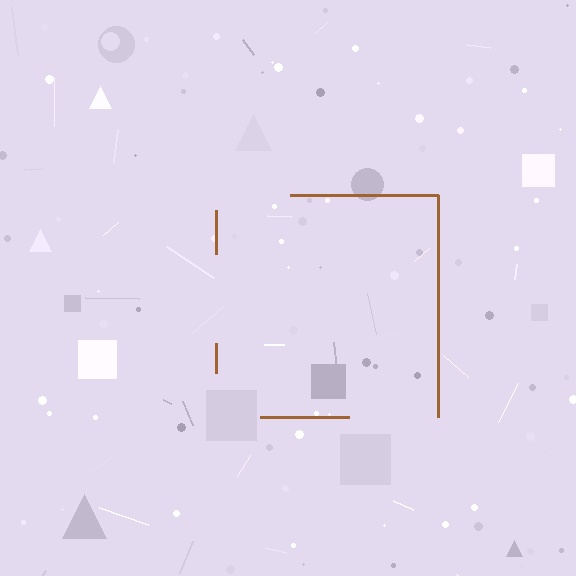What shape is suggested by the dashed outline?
The dashed outline suggests a square.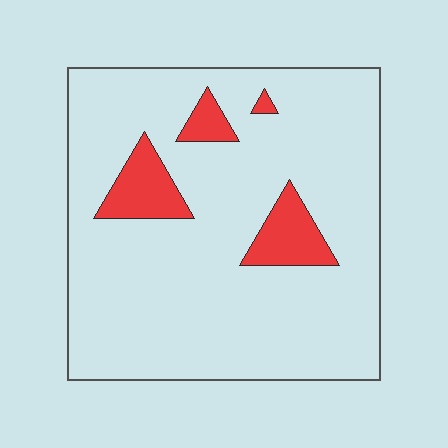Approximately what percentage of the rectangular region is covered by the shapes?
Approximately 10%.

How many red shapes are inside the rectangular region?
4.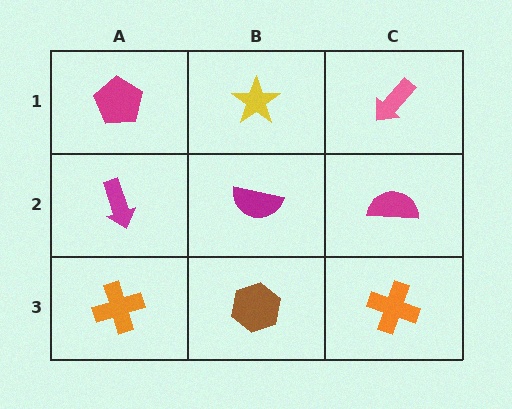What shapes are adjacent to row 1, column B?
A magenta semicircle (row 2, column B), a magenta pentagon (row 1, column A), a pink arrow (row 1, column C).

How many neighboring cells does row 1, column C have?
2.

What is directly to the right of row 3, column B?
An orange cross.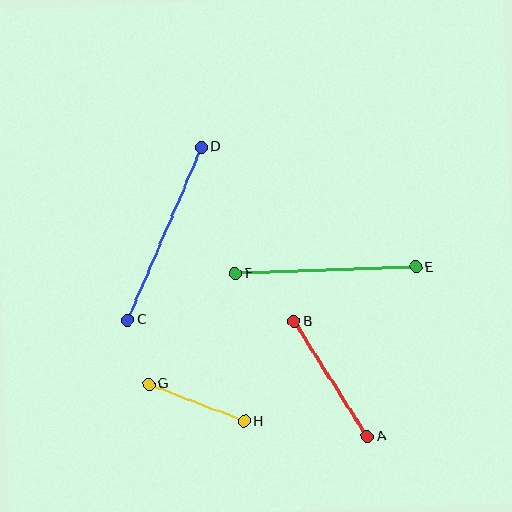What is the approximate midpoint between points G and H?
The midpoint is at approximately (196, 403) pixels.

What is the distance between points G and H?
The distance is approximately 102 pixels.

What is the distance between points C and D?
The distance is approximately 188 pixels.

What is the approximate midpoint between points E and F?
The midpoint is at approximately (326, 270) pixels.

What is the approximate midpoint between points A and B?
The midpoint is at approximately (331, 379) pixels.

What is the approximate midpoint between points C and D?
The midpoint is at approximately (165, 233) pixels.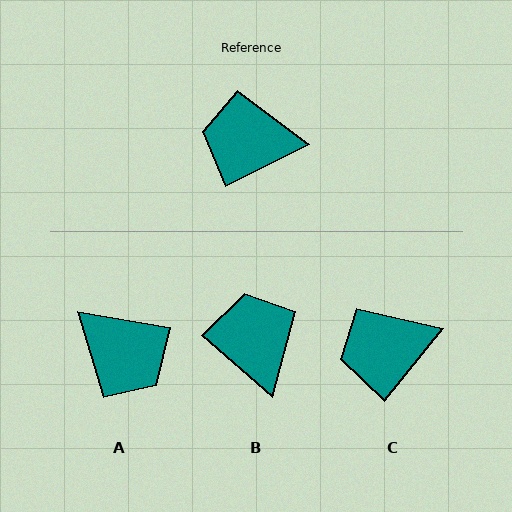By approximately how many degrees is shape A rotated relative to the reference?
Approximately 144 degrees counter-clockwise.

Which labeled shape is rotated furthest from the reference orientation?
A, about 144 degrees away.